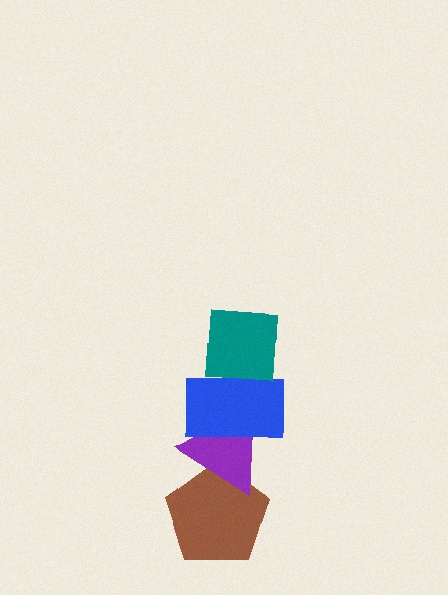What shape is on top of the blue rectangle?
The teal square is on top of the blue rectangle.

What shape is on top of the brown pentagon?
The purple triangle is on top of the brown pentagon.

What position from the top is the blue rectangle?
The blue rectangle is 2nd from the top.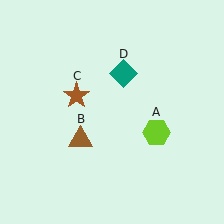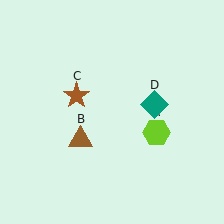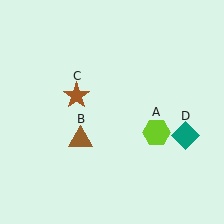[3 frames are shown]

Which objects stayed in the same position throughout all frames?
Lime hexagon (object A) and brown triangle (object B) and brown star (object C) remained stationary.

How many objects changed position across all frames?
1 object changed position: teal diamond (object D).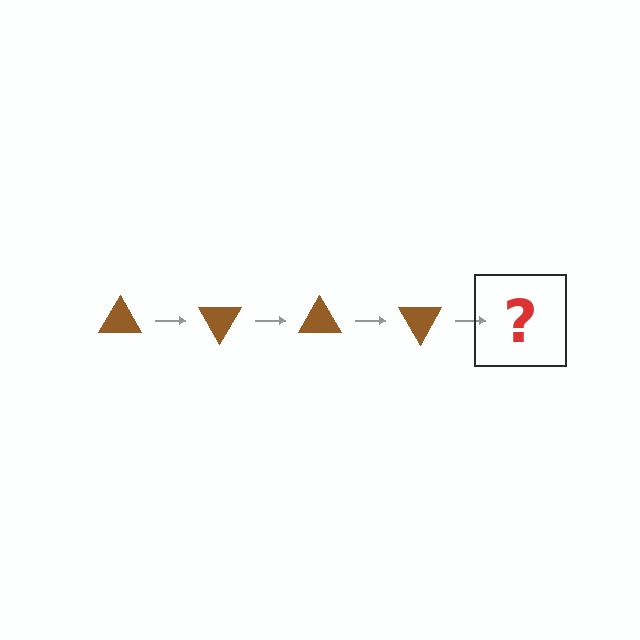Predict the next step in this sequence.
The next step is a brown triangle rotated 240 degrees.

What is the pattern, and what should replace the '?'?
The pattern is that the triangle rotates 60 degrees each step. The '?' should be a brown triangle rotated 240 degrees.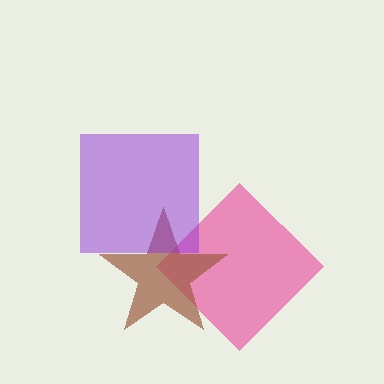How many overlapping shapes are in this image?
There are 3 overlapping shapes in the image.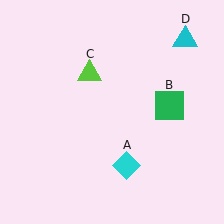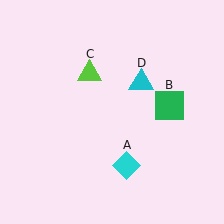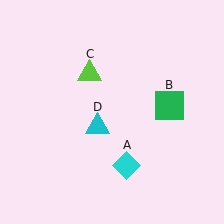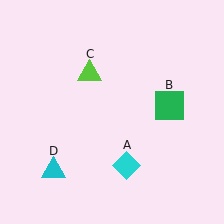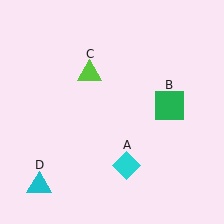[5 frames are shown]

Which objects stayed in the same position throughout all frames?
Cyan diamond (object A) and green square (object B) and lime triangle (object C) remained stationary.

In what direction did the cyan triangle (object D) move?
The cyan triangle (object D) moved down and to the left.